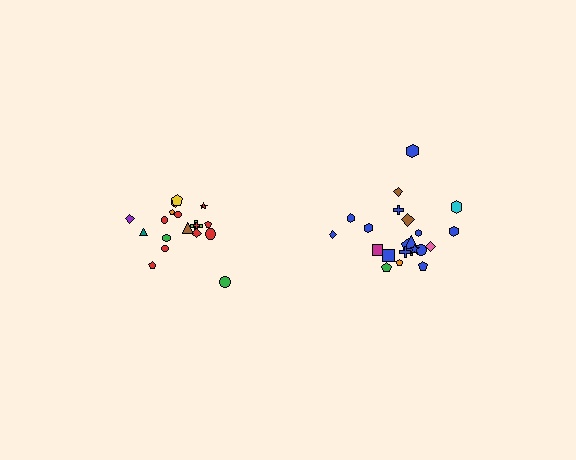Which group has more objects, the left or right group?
The right group.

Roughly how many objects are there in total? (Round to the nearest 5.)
Roughly 40 objects in total.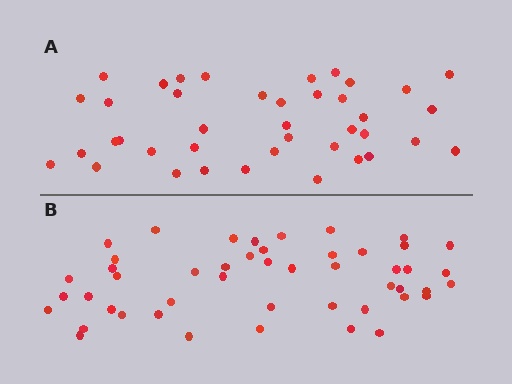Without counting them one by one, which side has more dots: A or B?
Region B (the bottom region) has more dots.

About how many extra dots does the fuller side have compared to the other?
Region B has roughly 8 or so more dots than region A.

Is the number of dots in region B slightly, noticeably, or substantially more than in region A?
Region B has only slightly more — the two regions are fairly close. The ratio is roughly 1.2 to 1.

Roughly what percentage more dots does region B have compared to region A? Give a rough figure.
About 20% more.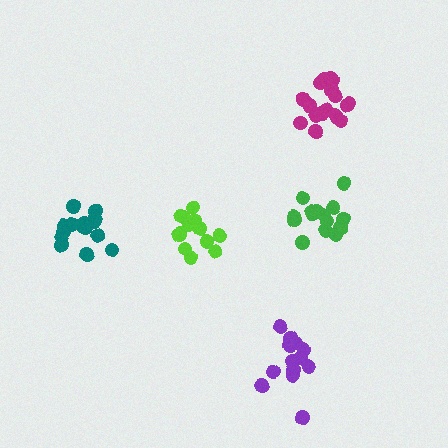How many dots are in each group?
Group 1: 14 dots, Group 2: 16 dots, Group 3: 18 dots, Group 4: 13 dots, Group 5: 16 dots (77 total).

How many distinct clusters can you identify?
There are 5 distinct clusters.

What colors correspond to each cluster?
The clusters are colored: lime, green, magenta, purple, teal.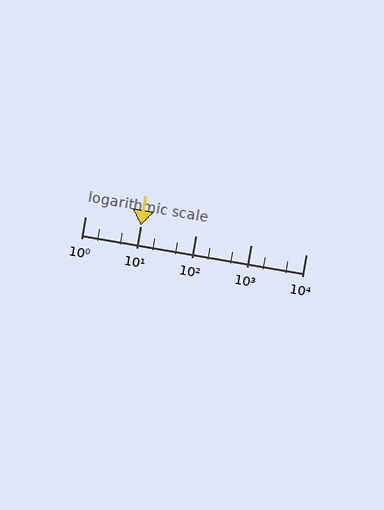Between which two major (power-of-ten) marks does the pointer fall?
The pointer is between 10 and 100.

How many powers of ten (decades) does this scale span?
The scale spans 4 decades, from 1 to 10000.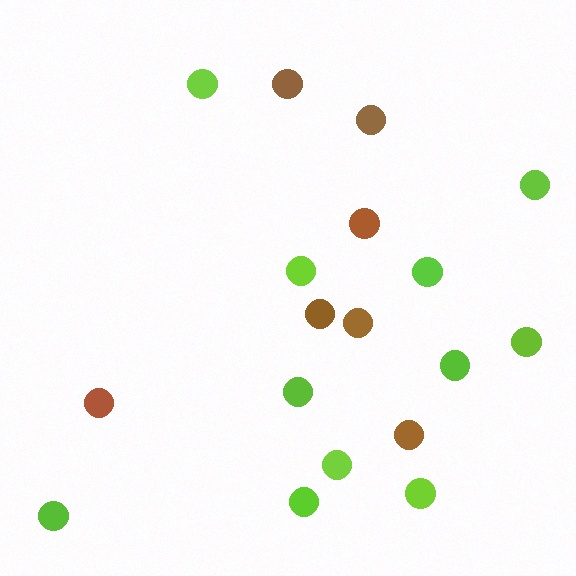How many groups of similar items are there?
There are 2 groups: one group of brown circles (7) and one group of lime circles (11).